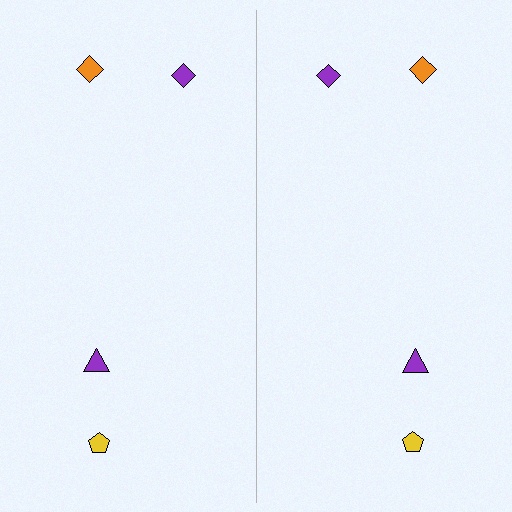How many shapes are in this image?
There are 8 shapes in this image.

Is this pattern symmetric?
Yes, this pattern has bilateral (reflection) symmetry.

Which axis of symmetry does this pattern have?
The pattern has a vertical axis of symmetry running through the center of the image.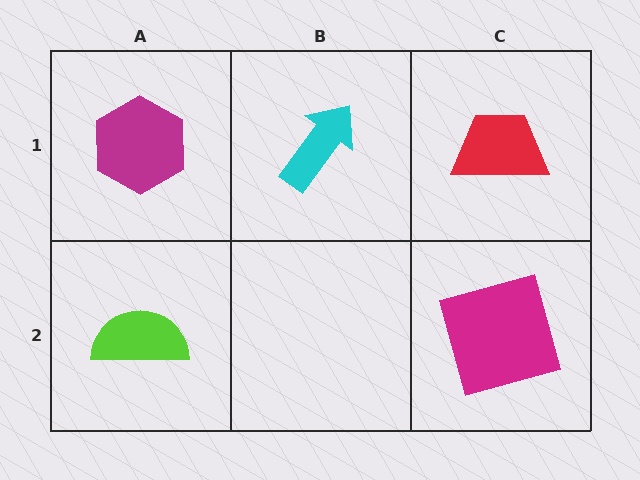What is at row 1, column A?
A magenta hexagon.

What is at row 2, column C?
A magenta square.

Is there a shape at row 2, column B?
No, that cell is empty.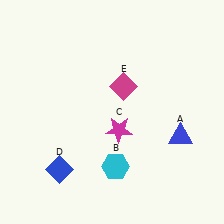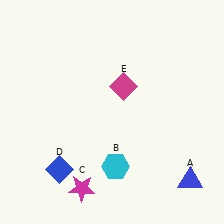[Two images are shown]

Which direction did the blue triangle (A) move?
The blue triangle (A) moved down.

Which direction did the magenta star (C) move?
The magenta star (C) moved down.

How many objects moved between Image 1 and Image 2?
2 objects moved between the two images.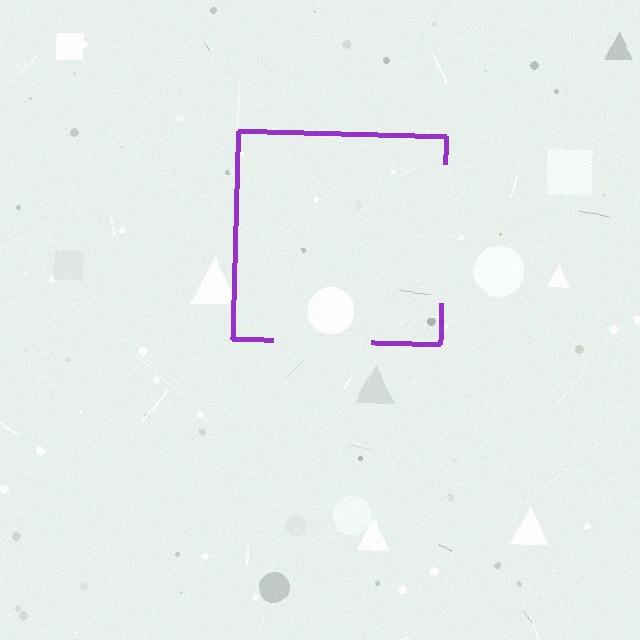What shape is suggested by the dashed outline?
The dashed outline suggests a square.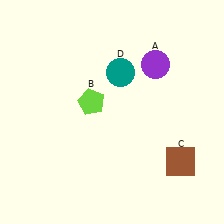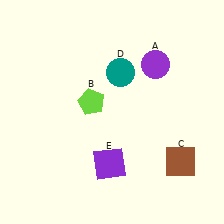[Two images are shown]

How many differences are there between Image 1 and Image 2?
There is 1 difference between the two images.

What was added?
A purple square (E) was added in Image 2.